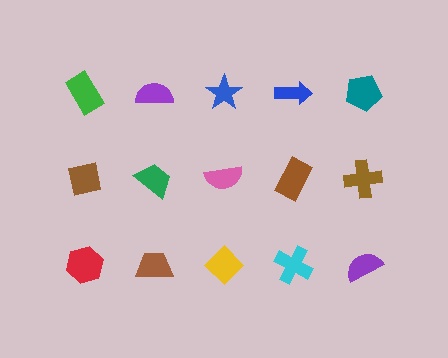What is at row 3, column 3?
A yellow diamond.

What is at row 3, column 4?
A cyan cross.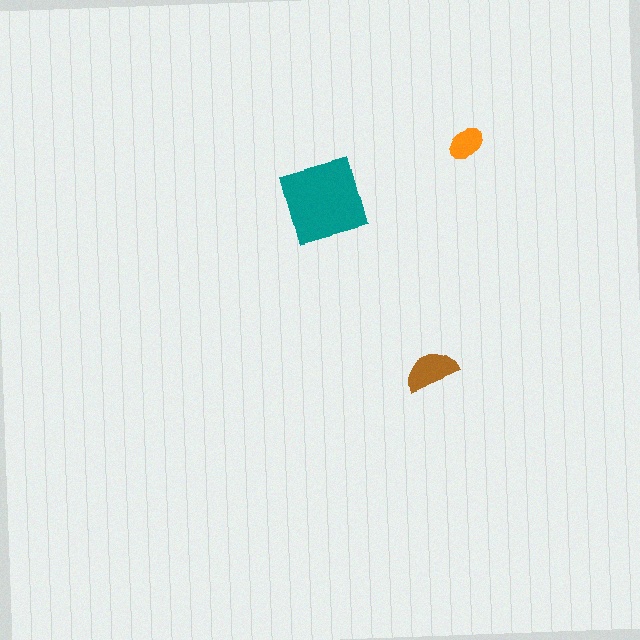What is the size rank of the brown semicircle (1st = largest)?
2nd.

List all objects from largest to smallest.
The teal diamond, the brown semicircle, the orange ellipse.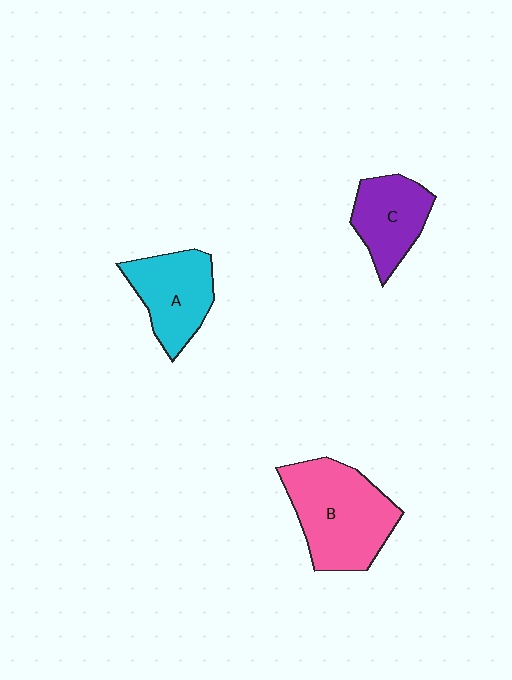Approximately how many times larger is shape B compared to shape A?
Approximately 1.4 times.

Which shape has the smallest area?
Shape C (purple).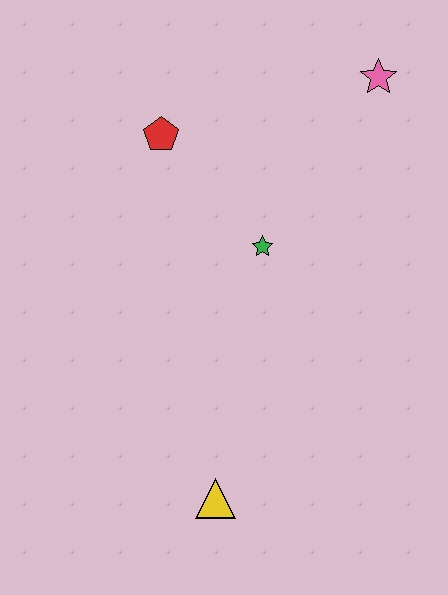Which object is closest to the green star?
The red pentagon is closest to the green star.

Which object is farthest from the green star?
The yellow triangle is farthest from the green star.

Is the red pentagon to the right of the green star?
No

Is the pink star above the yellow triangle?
Yes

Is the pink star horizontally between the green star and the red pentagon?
No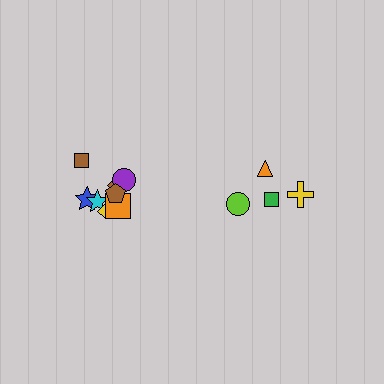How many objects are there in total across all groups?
There are 12 objects.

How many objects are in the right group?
There are 4 objects.